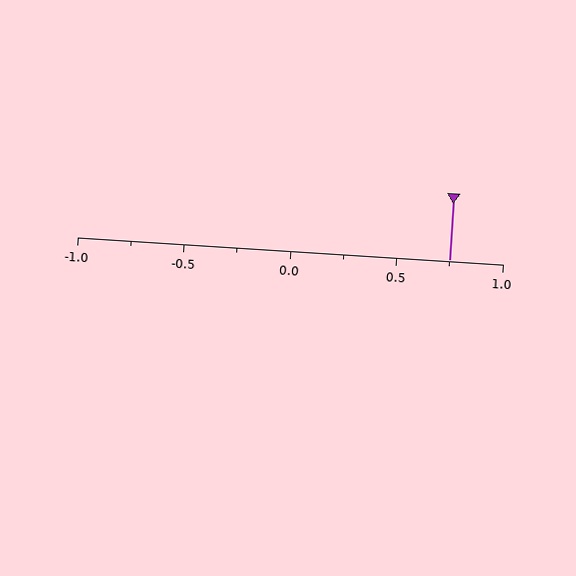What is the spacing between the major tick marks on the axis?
The major ticks are spaced 0.5 apart.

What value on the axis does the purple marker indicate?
The marker indicates approximately 0.75.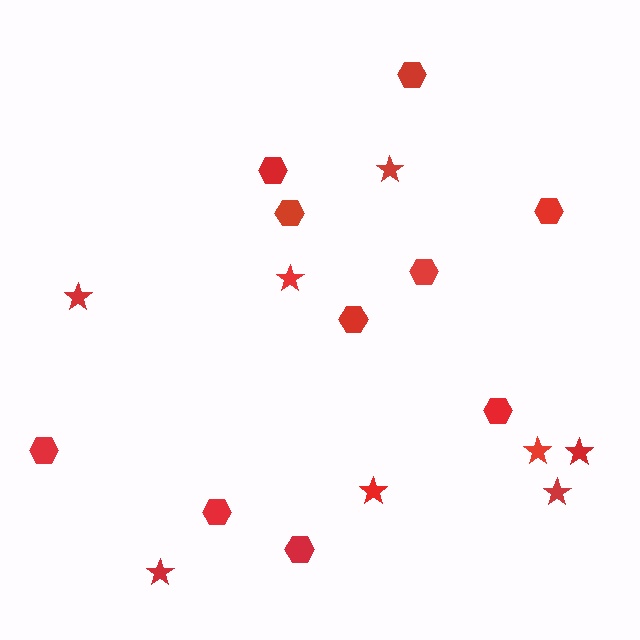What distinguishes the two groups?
There are 2 groups: one group of stars (8) and one group of hexagons (10).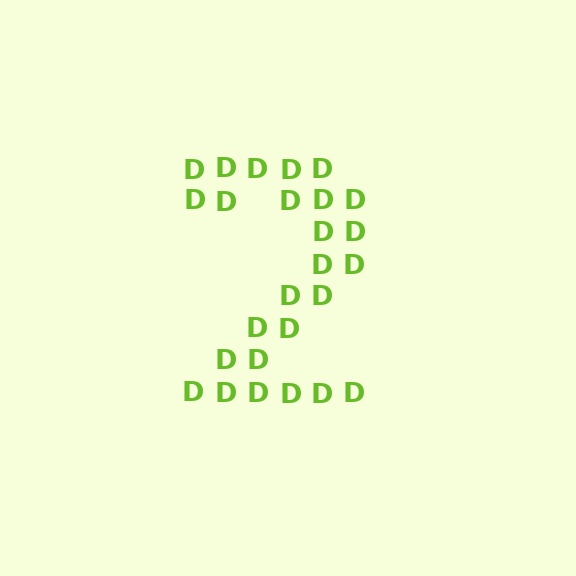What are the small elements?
The small elements are letter D's.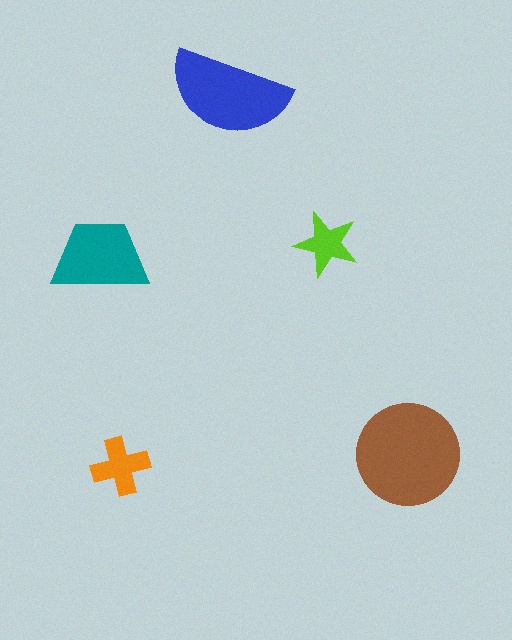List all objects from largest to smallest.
The brown circle, the blue semicircle, the teal trapezoid, the orange cross, the lime star.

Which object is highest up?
The blue semicircle is topmost.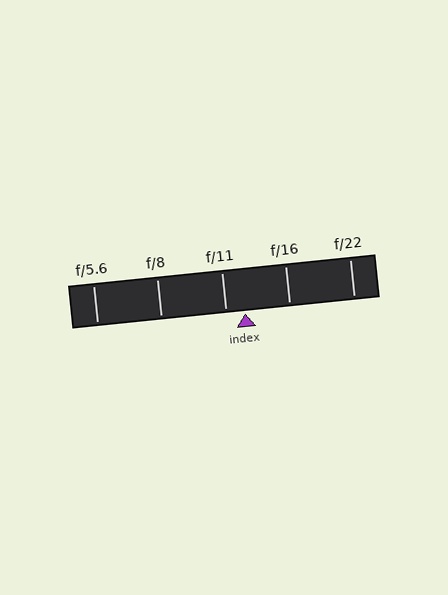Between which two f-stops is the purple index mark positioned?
The index mark is between f/11 and f/16.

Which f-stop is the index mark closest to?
The index mark is closest to f/11.